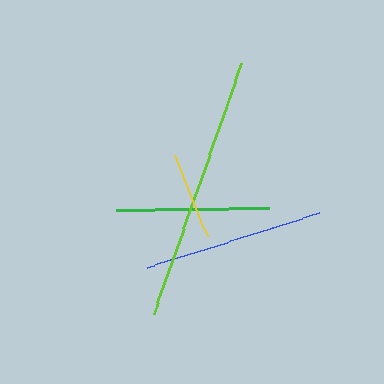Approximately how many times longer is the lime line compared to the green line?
The lime line is approximately 1.7 times the length of the green line.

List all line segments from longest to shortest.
From longest to shortest: lime, blue, green, yellow.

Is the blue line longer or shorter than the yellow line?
The blue line is longer than the yellow line.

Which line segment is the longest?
The lime line is the longest at approximately 265 pixels.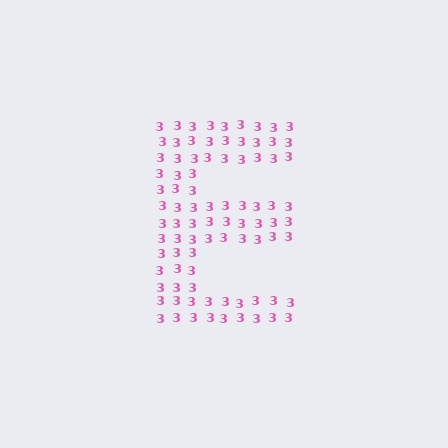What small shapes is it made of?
It is made of small digit 3's.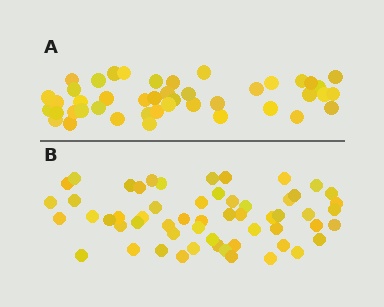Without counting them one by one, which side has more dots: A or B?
Region B (the bottom region) has more dots.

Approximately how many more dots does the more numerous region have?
Region B has approximately 15 more dots than region A.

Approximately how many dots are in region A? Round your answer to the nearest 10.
About 40 dots. (The exact count is 44, which rounds to 40.)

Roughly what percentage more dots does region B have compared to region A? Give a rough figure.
About 30% more.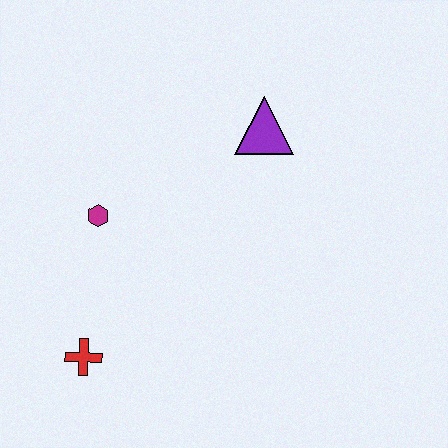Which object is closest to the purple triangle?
The magenta hexagon is closest to the purple triangle.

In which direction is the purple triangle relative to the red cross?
The purple triangle is above the red cross.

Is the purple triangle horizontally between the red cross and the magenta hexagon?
No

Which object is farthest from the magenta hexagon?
The purple triangle is farthest from the magenta hexagon.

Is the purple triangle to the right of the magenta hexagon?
Yes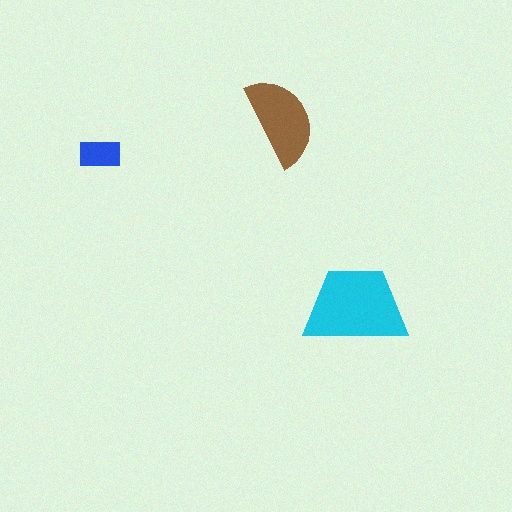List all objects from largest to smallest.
The cyan trapezoid, the brown semicircle, the blue rectangle.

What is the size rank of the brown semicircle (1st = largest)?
2nd.